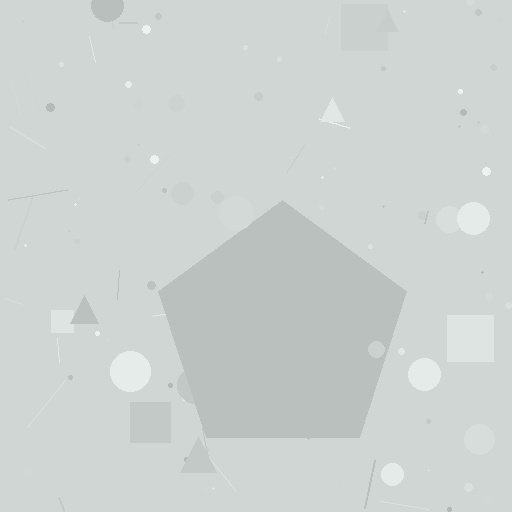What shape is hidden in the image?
A pentagon is hidden in the image.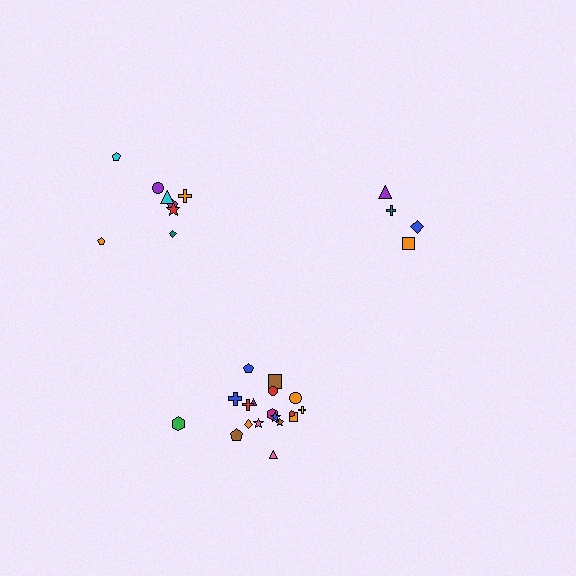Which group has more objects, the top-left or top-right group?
The top-left group.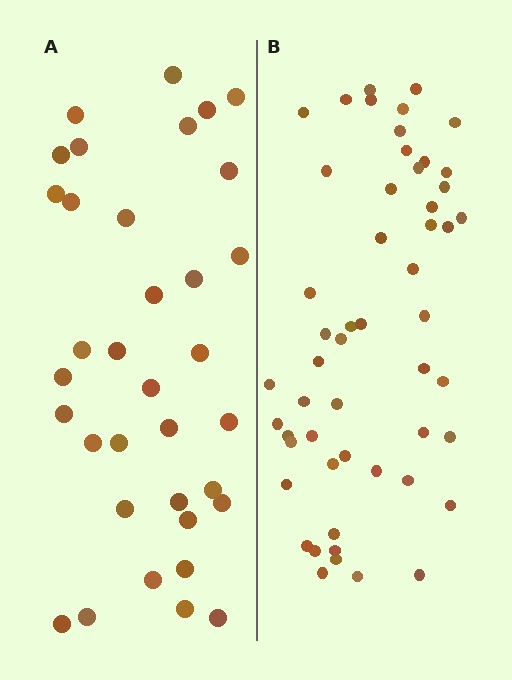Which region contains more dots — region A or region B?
Region B (the right region) has more dots.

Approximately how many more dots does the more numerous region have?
Region B has approximately 20 more dots than region A.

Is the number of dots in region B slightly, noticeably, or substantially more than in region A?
Region B has substantially more. The ratio is roughly 1.5 to 1.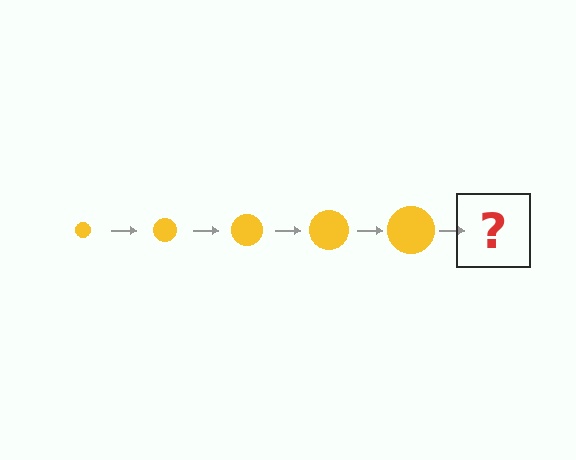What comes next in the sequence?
The next element should be a yellow circle, larger than the previous one.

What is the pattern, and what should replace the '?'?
The pattern is that the circle gets progressively larger each step. The '?' should be a yellow circle, larger than the previous one.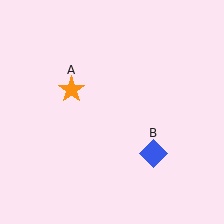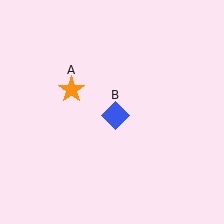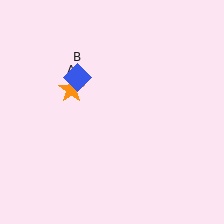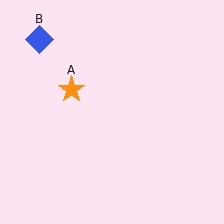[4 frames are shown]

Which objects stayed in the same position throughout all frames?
Orange star (object A) remained stationary.